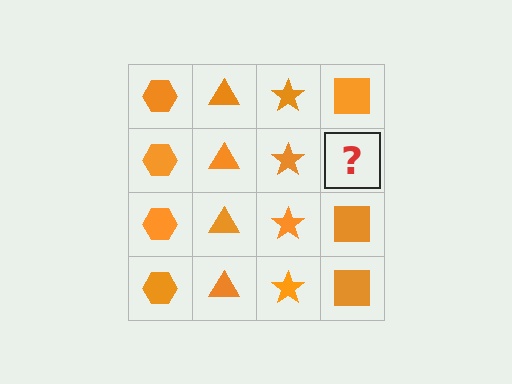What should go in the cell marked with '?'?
The missing cell should contain an orange square.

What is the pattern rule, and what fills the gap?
The rule is that each column has a consistent shape. The gap should be filled with an orange square.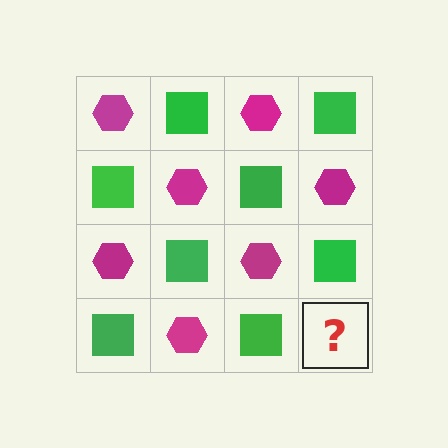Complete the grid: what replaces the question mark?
The question mark should be replaced with a magenta hexagon.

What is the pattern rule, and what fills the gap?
The rule is that it alternates magenta hexagon and green square in a checkerboard pattern. The gap should be filled with a magenta hexagon.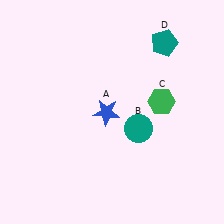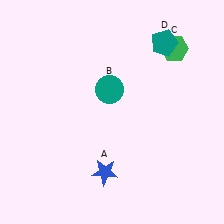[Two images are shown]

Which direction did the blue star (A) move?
The blue star (A) moved down.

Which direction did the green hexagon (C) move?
The green hexagon (C) moved up.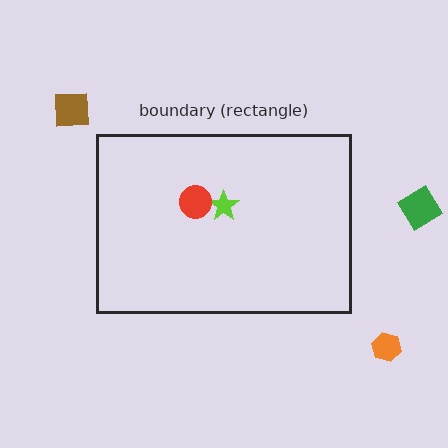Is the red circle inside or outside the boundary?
Inside.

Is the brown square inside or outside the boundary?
Outside.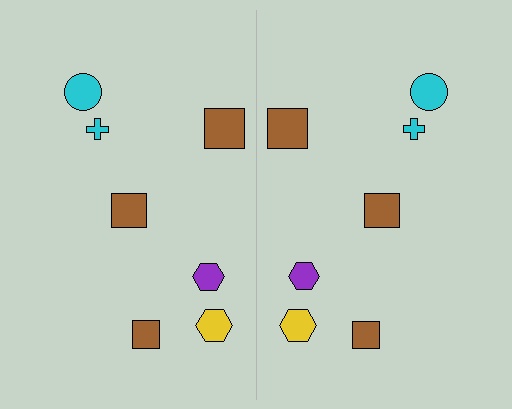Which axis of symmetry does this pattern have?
The pattern has a vertical axis of symmetry running through the center of the image.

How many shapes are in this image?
There are 14 shapes in this image.